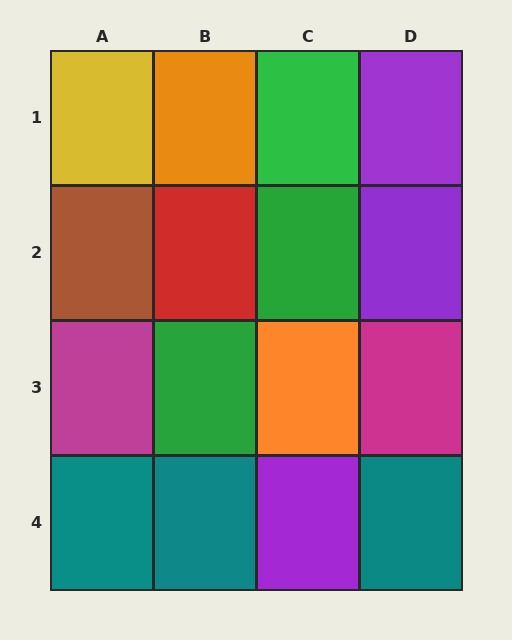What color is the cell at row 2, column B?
Red.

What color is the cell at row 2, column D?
Purple.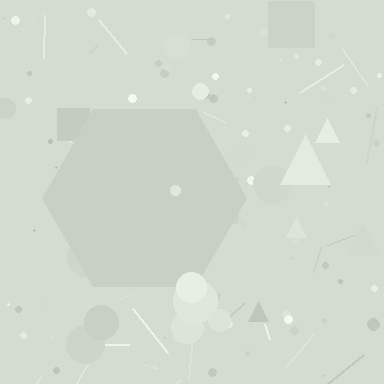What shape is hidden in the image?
A hexagon is hidden in the image.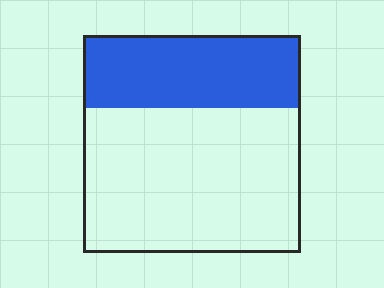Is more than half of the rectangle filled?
No.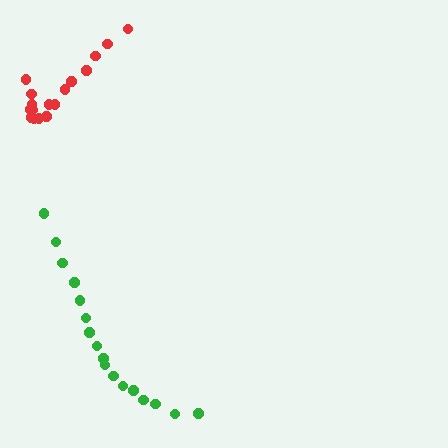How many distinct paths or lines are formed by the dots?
There are 2 distinct paths.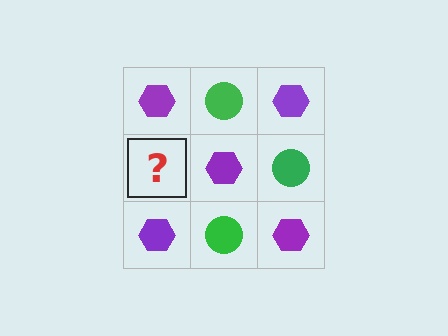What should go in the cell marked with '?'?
The missing cell should contain a green circle.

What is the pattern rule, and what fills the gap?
The rule is that it alternates purple hexagon and green circle in a checkerboard pattern. The gap should be filled with a green circle.